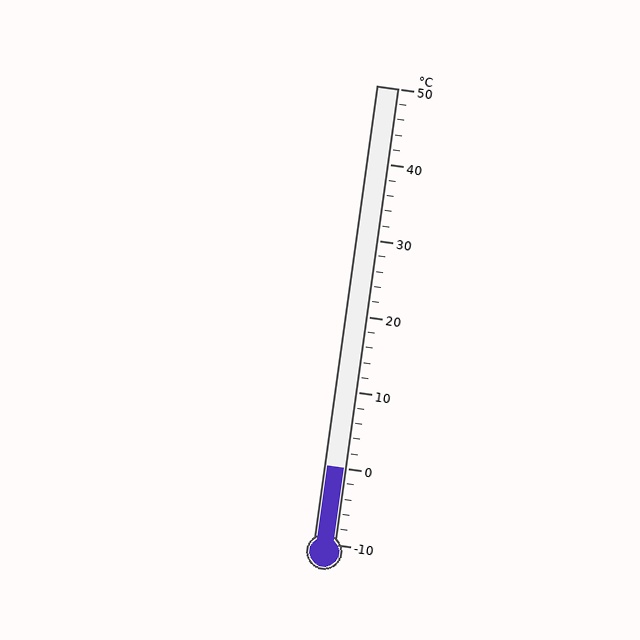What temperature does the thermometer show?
The thermometer shows approximately 0°C.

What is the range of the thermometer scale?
The thermometer scale ranges from -10°C to 50°C.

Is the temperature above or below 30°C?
The temperature is below 30°C.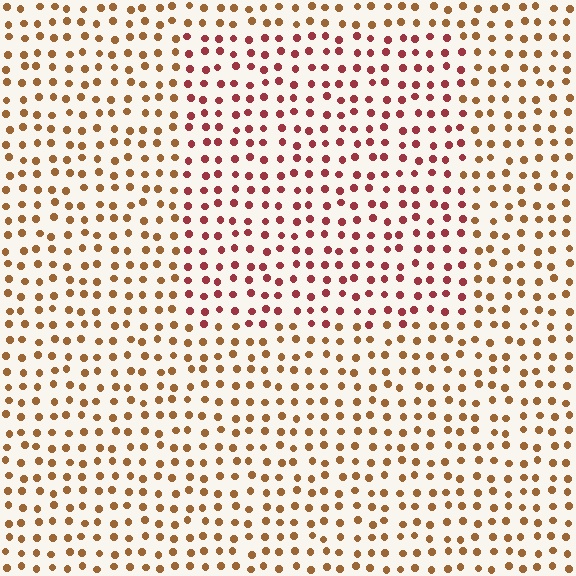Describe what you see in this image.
The image is filled with small brown elements in a uniform arrangement. A rectangle-shaped region is visible where the elements are tinted to a slightly different hue, forming a subtle color boundary.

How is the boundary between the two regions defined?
The boundary is defined purely by a slight shift in hue (about 37 degrees). Spacing, size, and orientation are identical on both sides.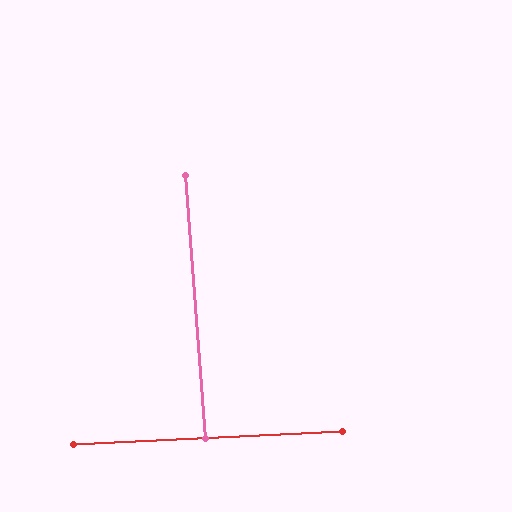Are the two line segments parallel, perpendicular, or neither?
Perpendicular — they meet at approximately 88°.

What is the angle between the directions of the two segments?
Approximately 88 degrees.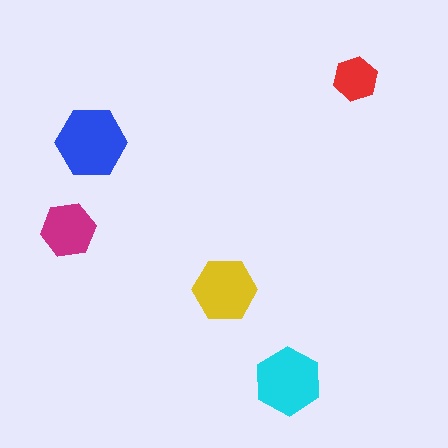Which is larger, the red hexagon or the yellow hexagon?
The yellow one.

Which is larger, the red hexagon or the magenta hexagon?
The magenta one.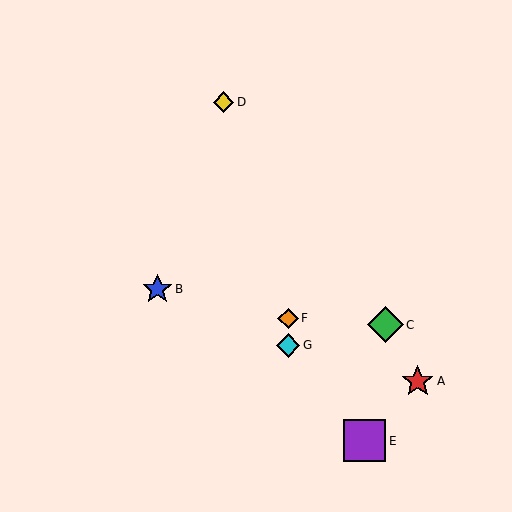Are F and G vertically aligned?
Yes, both are at x≈288.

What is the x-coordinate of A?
Object A is at x≈418.